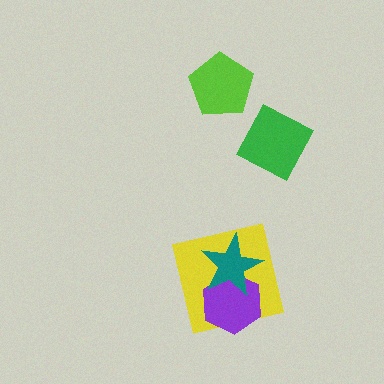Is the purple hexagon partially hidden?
Yes, it is partially covered by another shape.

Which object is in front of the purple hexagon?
The teal star is in front of the purple hexagon.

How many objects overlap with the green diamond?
0 objects overlap with the green diamond.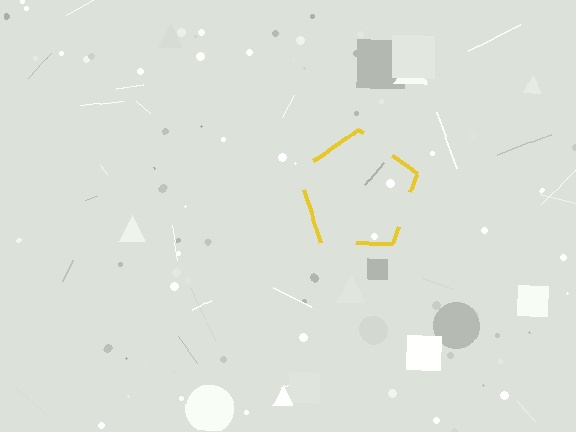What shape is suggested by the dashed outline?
The dashed outline suggests a pentagon.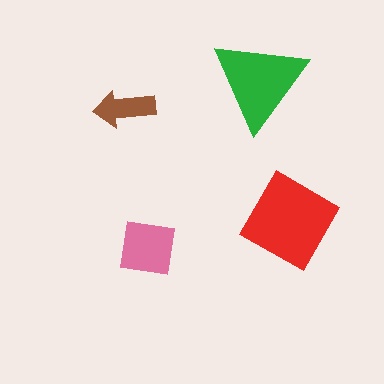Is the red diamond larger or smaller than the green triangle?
Larger.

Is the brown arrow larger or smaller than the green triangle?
Smaller.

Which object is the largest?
The red diamond.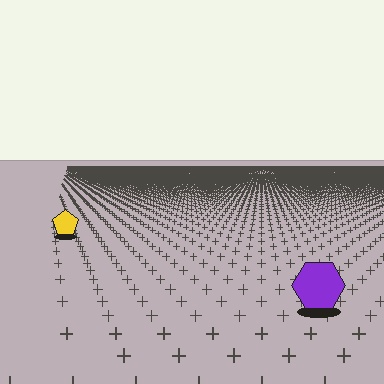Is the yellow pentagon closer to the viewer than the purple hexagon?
No. The purple hexagon is closer — you can tell from the texture gradient: the ground texture is coarser near it.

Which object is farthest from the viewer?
The yellow pentagon is farthest from the viewer. It appears smaller and the ground texture around it is denser.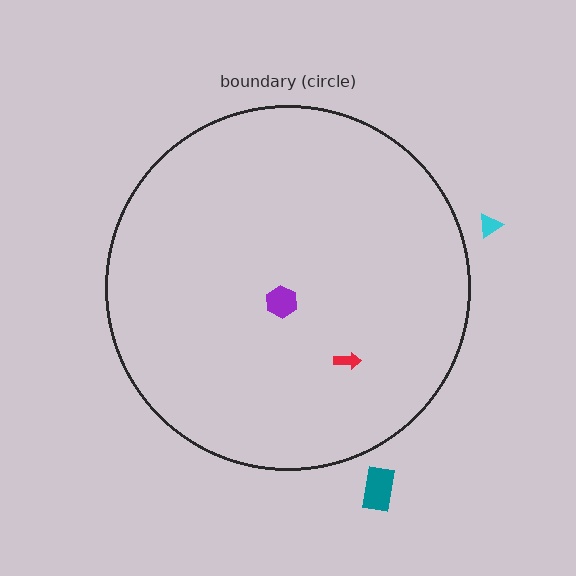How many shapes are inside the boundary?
2 inside, 2 outside.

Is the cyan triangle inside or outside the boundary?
Outside.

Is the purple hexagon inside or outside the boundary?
Inside.